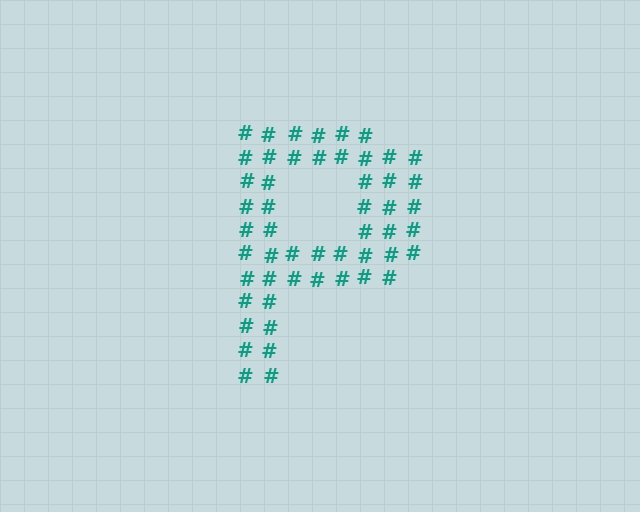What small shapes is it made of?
It is made of small hash symbols.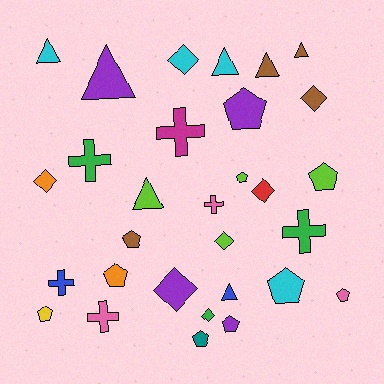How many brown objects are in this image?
There are 4 brown objects.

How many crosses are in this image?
There are 6 crosses.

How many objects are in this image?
There are 30 objects.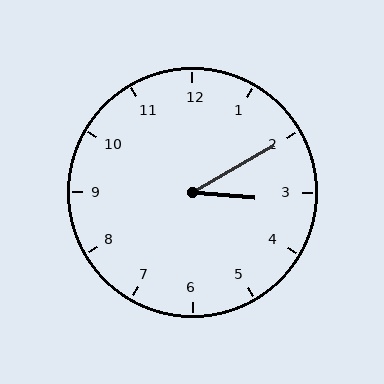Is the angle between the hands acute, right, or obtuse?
It is acute.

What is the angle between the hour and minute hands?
Approximately 35 degrees.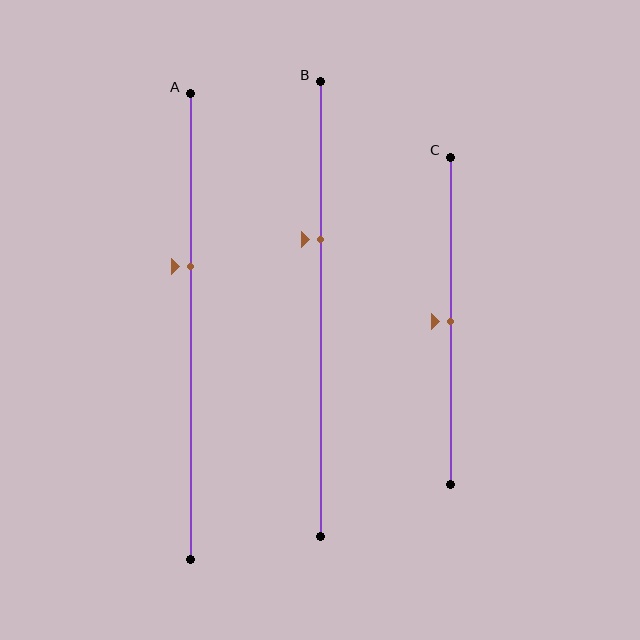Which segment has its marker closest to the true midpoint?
Segment C has its marker closest to the true midpoint.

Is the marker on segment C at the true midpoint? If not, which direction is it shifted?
Yes, the marker on segment C is at the true midpoint.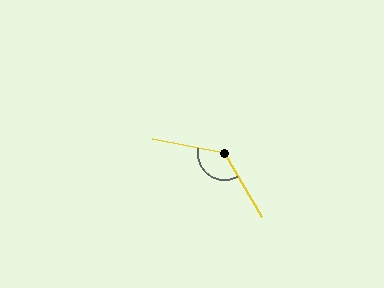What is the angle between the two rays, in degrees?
Approximately 132 degrees.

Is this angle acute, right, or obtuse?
It is obtuse.